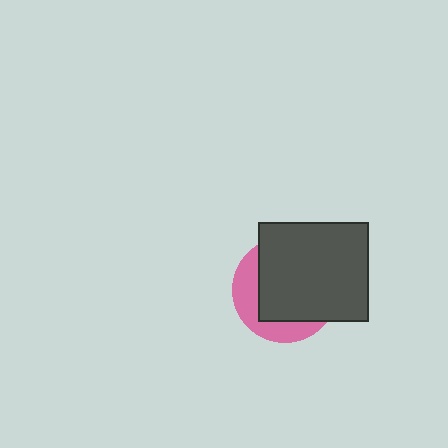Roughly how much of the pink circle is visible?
A small part of it is visible (roughly 32%).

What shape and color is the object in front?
The object in front is a dark gray rectangle.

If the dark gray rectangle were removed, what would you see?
You would see the complete pink circle.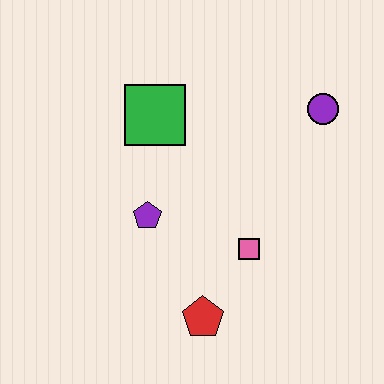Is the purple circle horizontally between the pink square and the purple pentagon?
No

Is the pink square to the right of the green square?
Yes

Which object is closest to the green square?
The purple pentagon is closest to the green square.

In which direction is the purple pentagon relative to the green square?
The purple pentagon is below the green square.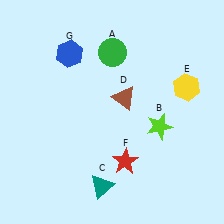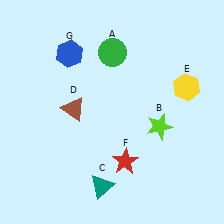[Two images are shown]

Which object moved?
The brown triangle (D) moved left.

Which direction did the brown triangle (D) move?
The brown triangle (D) moved left.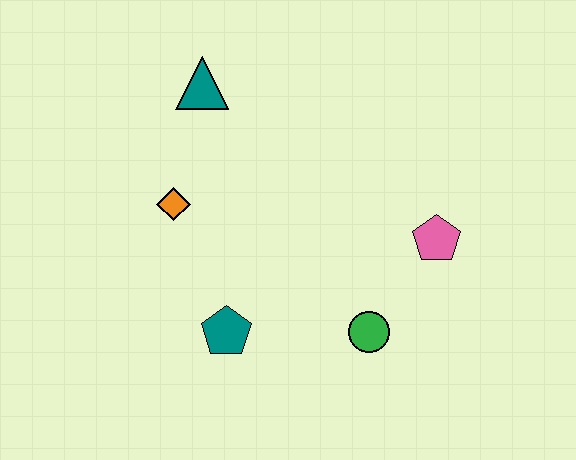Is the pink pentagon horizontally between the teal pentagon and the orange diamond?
No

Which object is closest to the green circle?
The pink pentagon is closest to the green circle.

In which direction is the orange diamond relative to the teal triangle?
The orange diamond is below the teal triangle.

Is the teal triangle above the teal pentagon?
Yes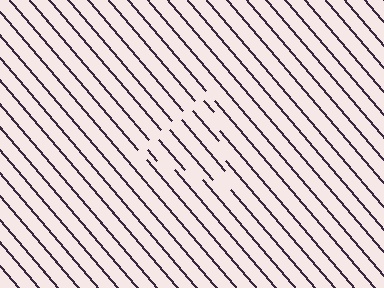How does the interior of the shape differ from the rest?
The interior of the shape contains the same grating, shifted by half a period — the contour is defined by the phase discontinuity where line-ends from the inner and outer gratings abut.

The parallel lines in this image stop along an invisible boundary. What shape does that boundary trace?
An illusory triangle. The interior of the shape contains the same grating, shifted by half a period — the contour is defined by the phase discontinuity where line-ends from the inner and outer gratings abut.